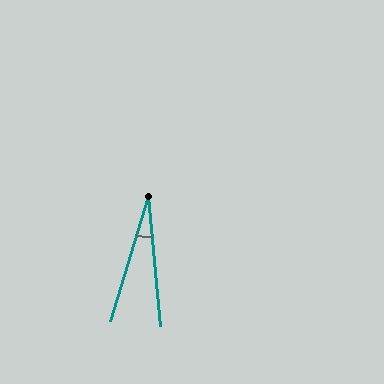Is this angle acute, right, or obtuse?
It is acute.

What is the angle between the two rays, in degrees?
Approximately 22 degrees.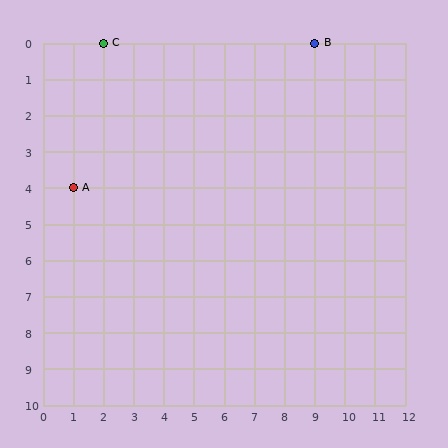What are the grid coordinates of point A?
Point A is at grid coordinates (1, 4).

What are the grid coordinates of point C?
Point C is at grid coordinates (2, 0).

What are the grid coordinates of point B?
Point B is at grid coordinates (9, 0).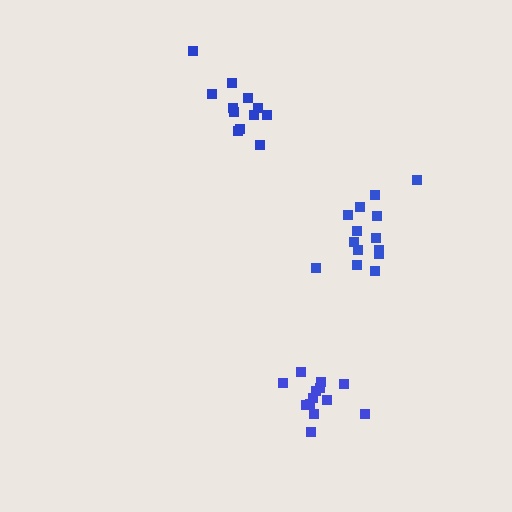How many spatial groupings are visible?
There are 3 spatial groupings.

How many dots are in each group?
Group 1: 13 dots, Group 2: 12 dots, Group 3: 14 dots (39 total).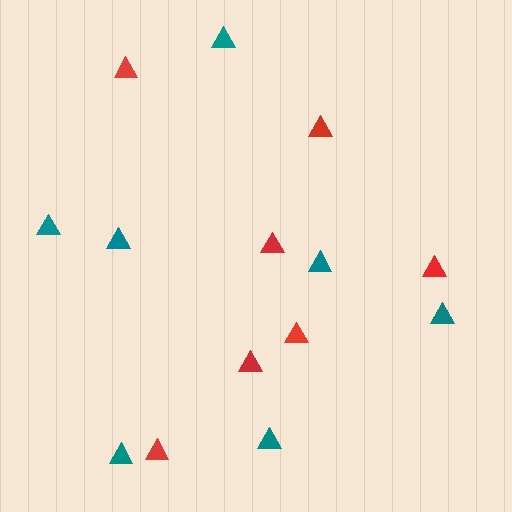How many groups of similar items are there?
There are 2 groups: one group of red triangles (7) and one group of teal triangles (7).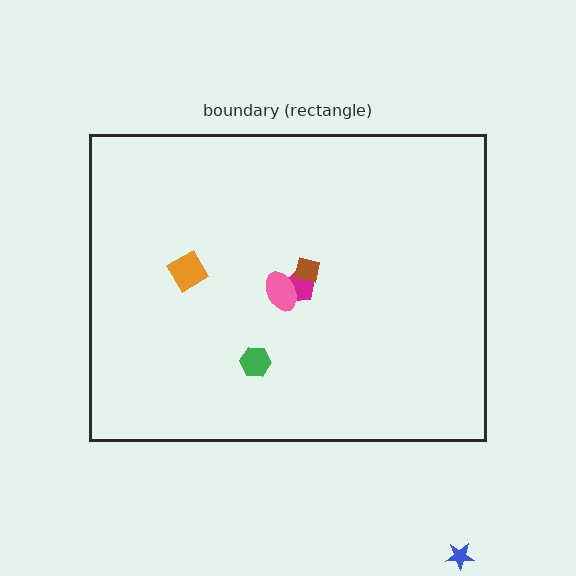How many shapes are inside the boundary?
5 inside, 1 outside.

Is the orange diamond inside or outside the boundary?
Inside.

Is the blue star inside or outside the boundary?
Outside.